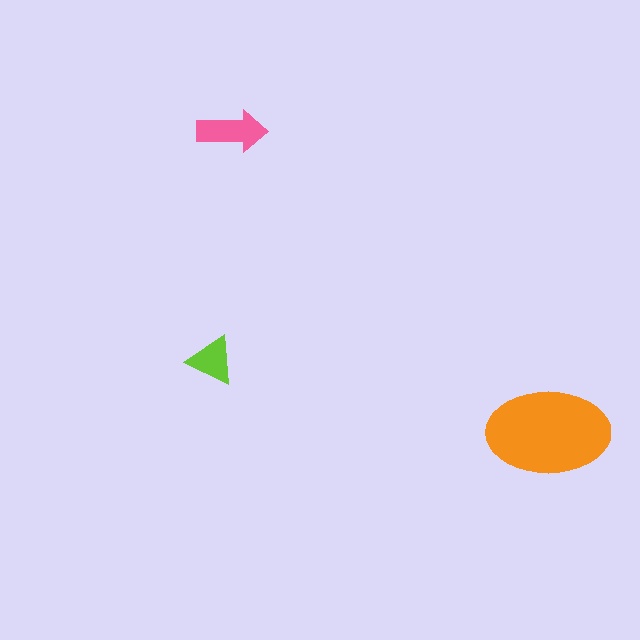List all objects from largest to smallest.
The orange ellipse, the pink arrow, the lime triangle.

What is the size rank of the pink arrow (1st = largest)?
2nd.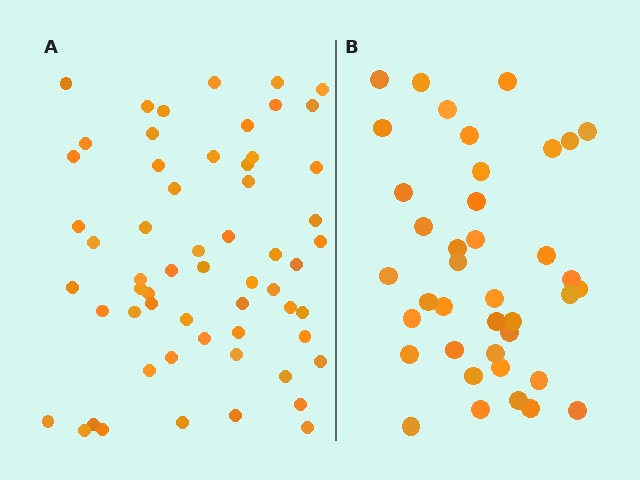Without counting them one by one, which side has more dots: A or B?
Region A (the left region) has more dots.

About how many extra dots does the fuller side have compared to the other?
Region A has approximately 20 more dots than region B.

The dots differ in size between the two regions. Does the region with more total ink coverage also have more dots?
No. Region B has more total ink coverage because its dots are larger, but region A actually contains more individual dots. Total area can be misleading — the number of items is what matters here.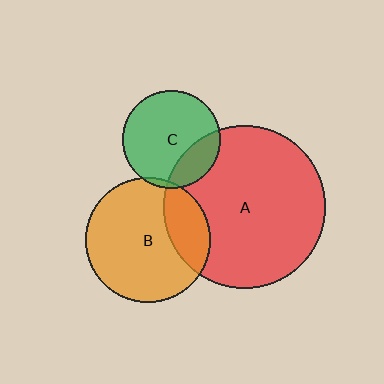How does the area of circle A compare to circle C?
Approximately 2.8 times.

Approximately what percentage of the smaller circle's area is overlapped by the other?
Approximately 20%.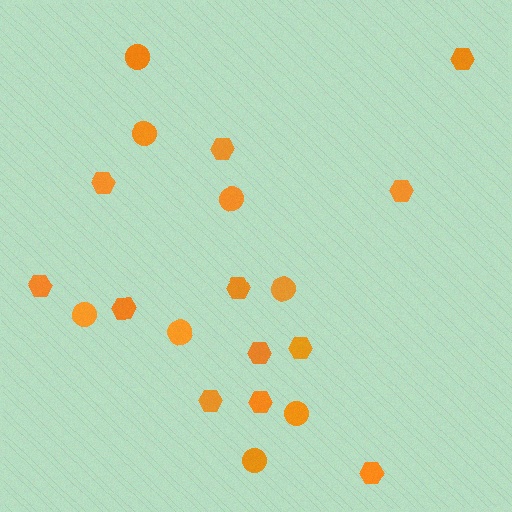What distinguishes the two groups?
There are 2 groups: one group of hexagons (12) and one group of circles (8).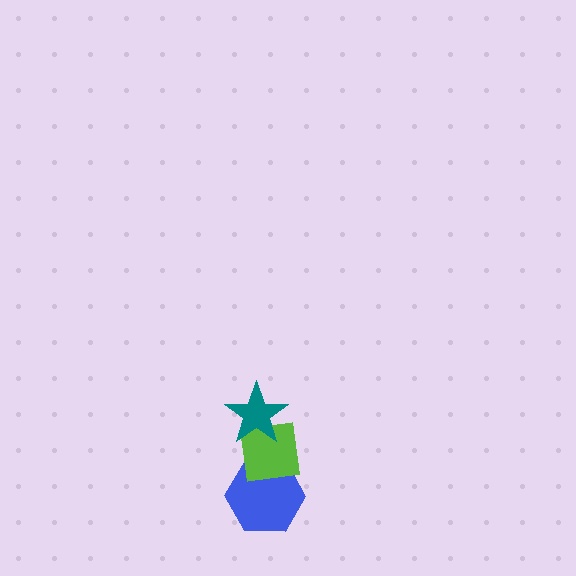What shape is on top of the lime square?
The teal star is on top of the lime square.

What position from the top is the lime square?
The lime square is 2nd from the top.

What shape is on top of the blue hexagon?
The lime square is on top of the blue hexagon.